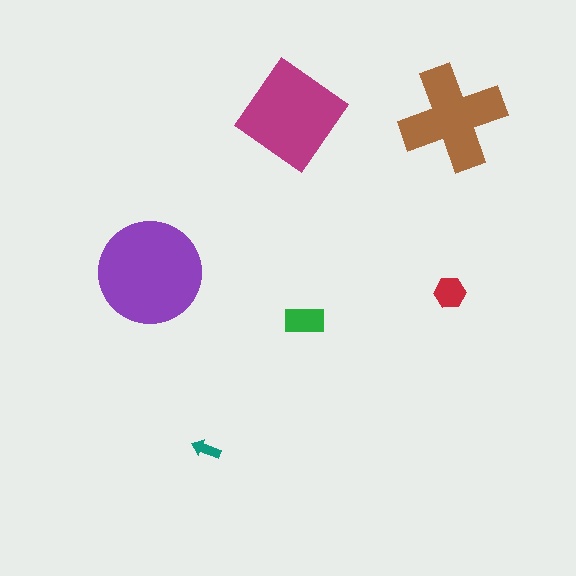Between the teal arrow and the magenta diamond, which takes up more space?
The magenta diamond.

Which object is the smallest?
The teal arrow.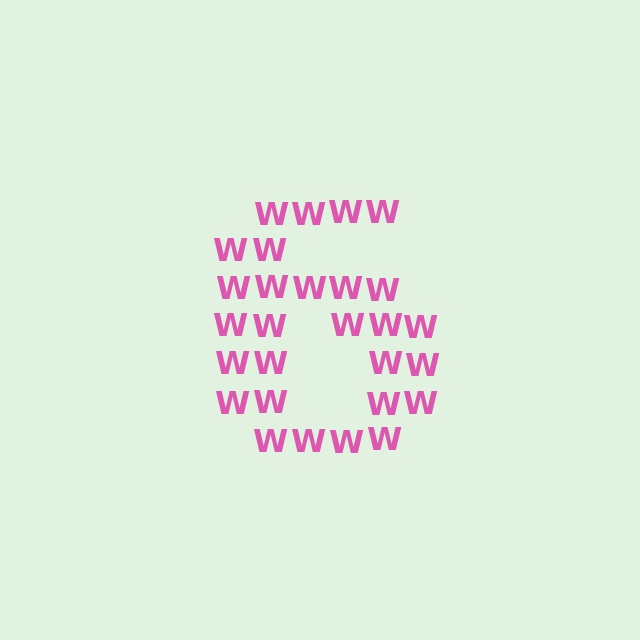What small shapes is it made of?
It is made of small letter W's.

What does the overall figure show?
The overall figure shows the digit 6.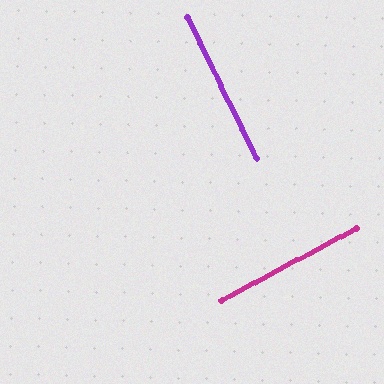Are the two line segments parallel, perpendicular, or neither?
Perpendicular — they meet at approximately 88°.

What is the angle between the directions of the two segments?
Approximately 88 degrees.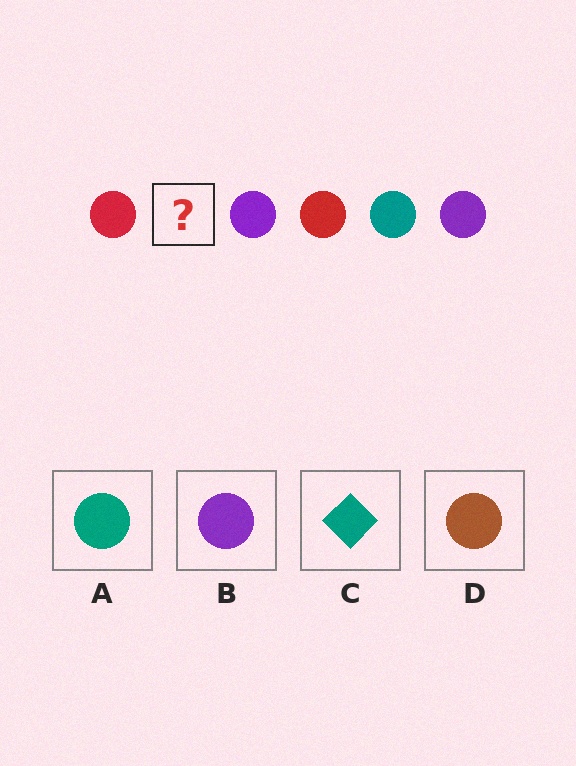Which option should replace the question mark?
Option A.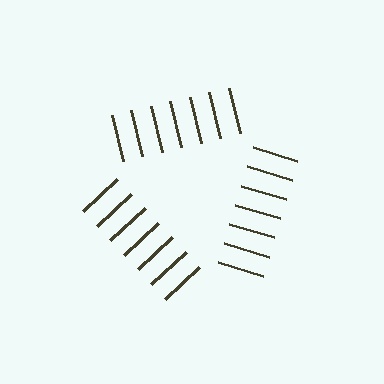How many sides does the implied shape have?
3 sides — the line-ends trace a triangle.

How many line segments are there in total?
21 — 7 along each of the 3 edges.